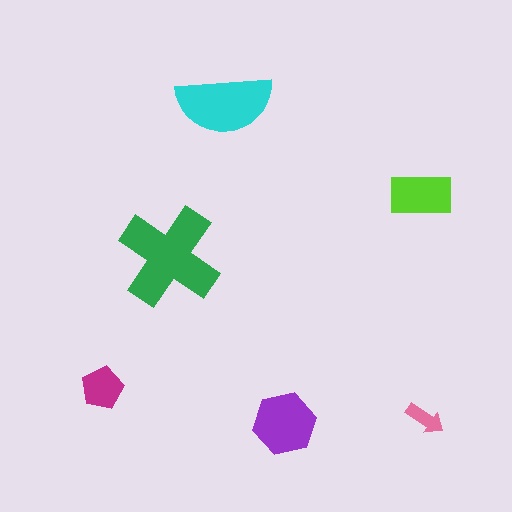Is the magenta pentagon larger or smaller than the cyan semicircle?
Smaller.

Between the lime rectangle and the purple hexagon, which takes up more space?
The purple hexagon.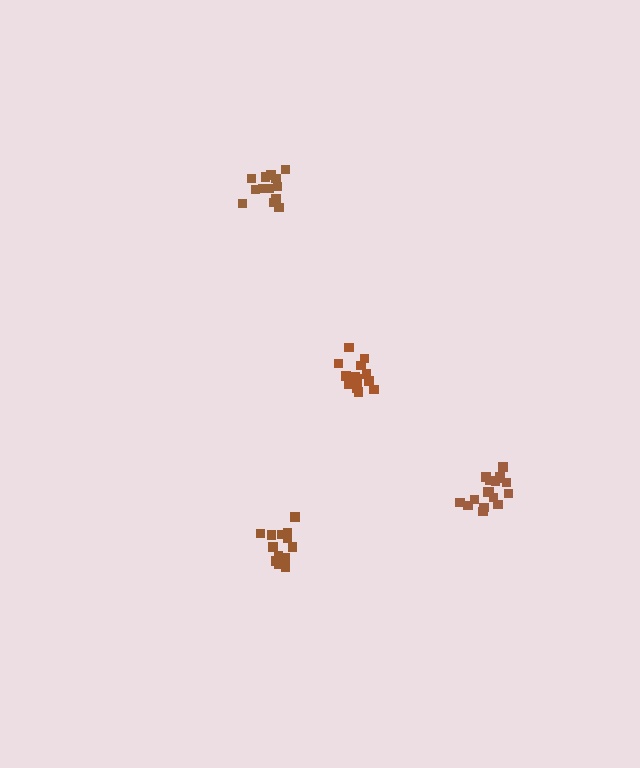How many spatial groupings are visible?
There are 4 spatial groupings.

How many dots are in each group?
Group 1: 14 dots, Group 2: 14 dots, Group 3: 13 dots, Group 4: 17 dots (58 total).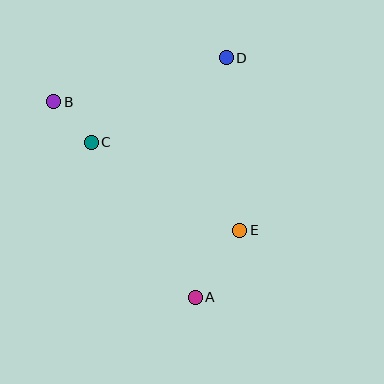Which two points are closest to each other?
Points B and C are closest to each other.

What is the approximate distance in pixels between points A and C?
The distance between A and C is approximately 187 pixels.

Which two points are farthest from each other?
Points A and D are farthest from each other.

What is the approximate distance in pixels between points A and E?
The distance between A and E is approximately 80 pixels.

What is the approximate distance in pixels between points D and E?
The distance between D and E is approximately 173 pixels.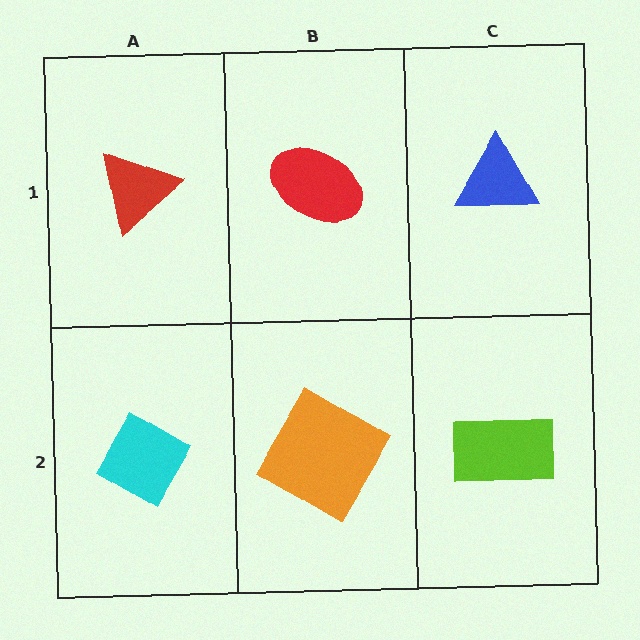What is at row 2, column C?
A lime rectangle.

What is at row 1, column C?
A blue triangle.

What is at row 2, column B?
An orange diamond.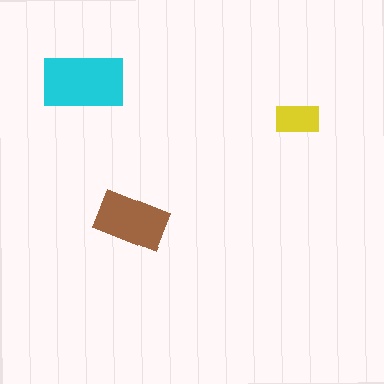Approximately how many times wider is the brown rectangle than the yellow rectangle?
About 1.5 times wider.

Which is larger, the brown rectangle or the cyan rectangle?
The cyan one.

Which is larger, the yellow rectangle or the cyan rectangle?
The cyan one.